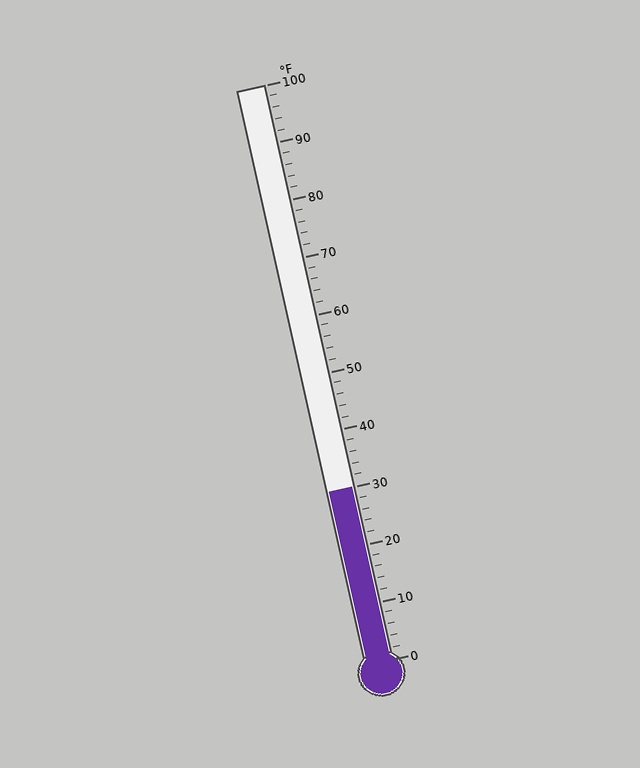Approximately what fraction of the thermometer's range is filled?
The thermometer is filled to approximately 30% of its range.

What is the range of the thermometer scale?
The thermometer scale ranges from 0°F to 100°F.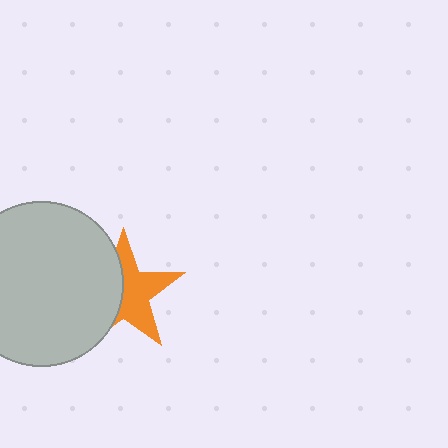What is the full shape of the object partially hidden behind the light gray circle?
The partially hidden object is an orange star.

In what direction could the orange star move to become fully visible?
The orange star could move right. That would shift it out from behind the light gray circle entirely.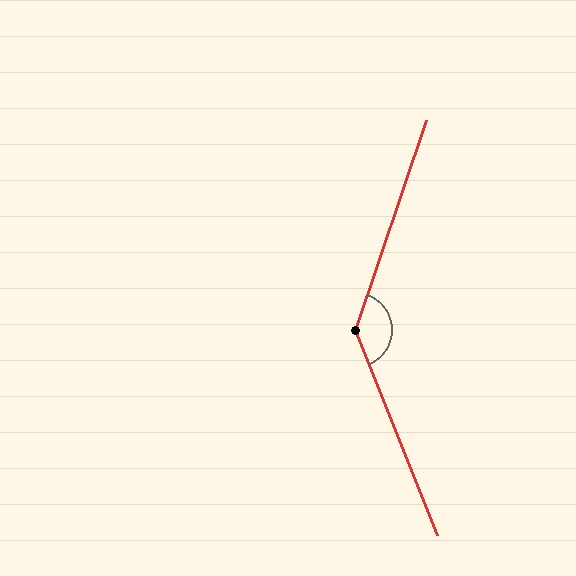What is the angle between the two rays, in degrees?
Approximately 139 degrees.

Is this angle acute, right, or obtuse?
It is obtuse.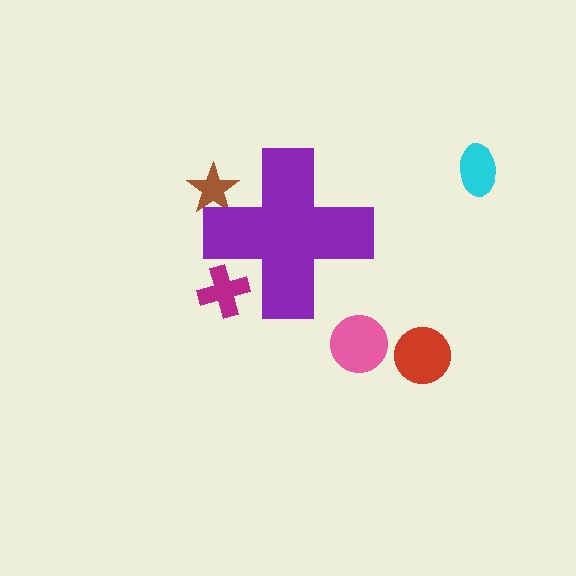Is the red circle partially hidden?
No, the red circle is fully visible.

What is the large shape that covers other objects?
A purple cross.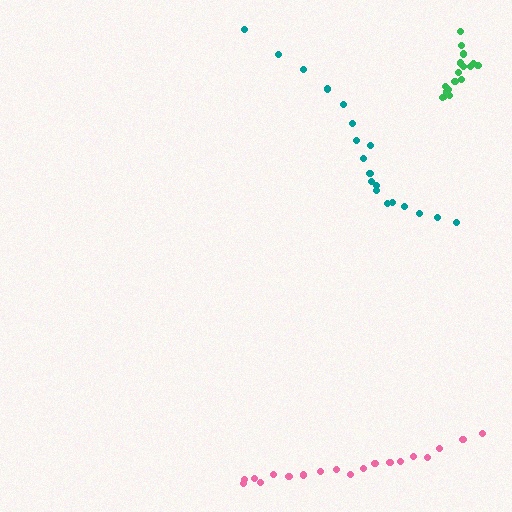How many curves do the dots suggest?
There are 3 distinct paths.